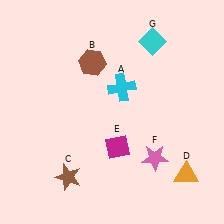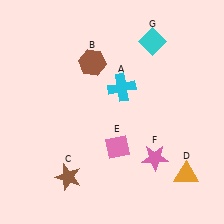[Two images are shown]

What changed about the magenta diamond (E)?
In Image 1, E is magenta. In Image 2, it changed to pink.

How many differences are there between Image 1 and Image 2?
There is 1 difference between the two images.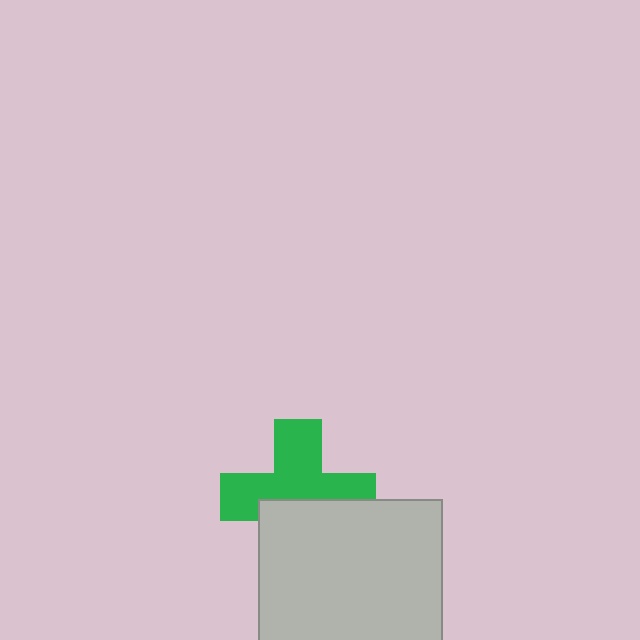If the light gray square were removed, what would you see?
You would see the complete green cross.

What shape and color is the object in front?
The object in front is a light gray square.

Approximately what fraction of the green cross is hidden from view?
Roughly 41% of the green cross is hidden behind the light gray square.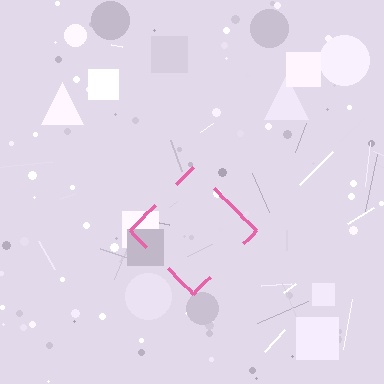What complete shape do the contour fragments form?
The contour fragments form a diamond.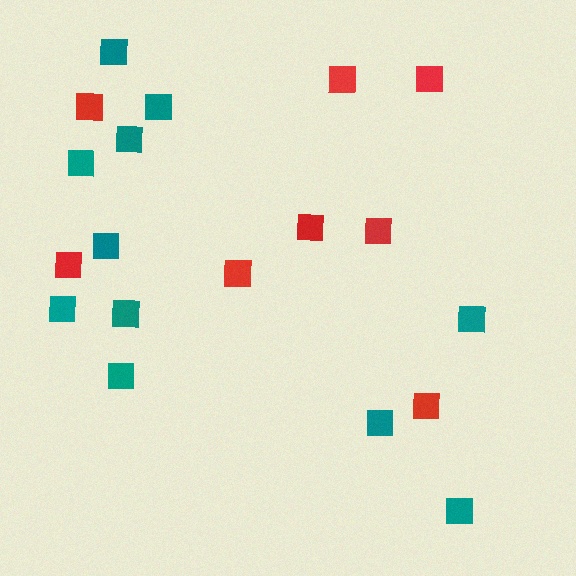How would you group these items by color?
There are 2 groups: one group of teal squares (11) and one group of red squares (8).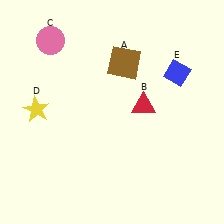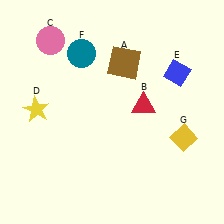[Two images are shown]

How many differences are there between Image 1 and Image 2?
There are 2 differences between the two images.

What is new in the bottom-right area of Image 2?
A yellow diamond (G) was added in the bottom-right area of Image 2.